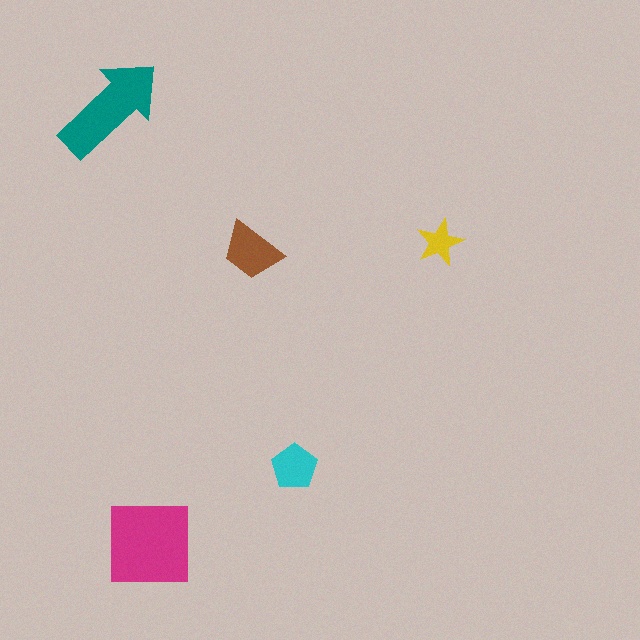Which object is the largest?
The magenta square.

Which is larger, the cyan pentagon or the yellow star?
The cyan pentagon.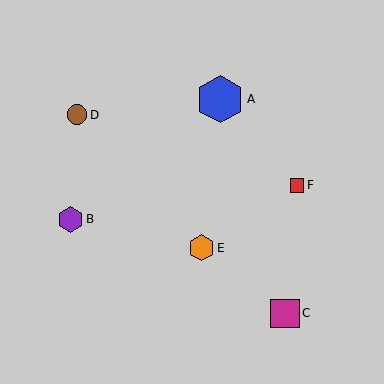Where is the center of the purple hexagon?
The center of the purple hexagon is at (70, 219).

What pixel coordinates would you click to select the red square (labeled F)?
Click at (297, 185) to select the red square F.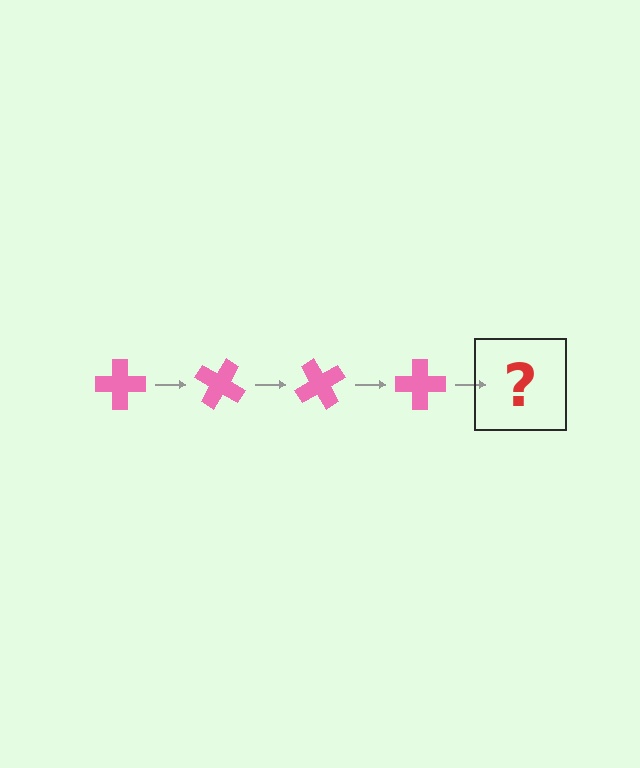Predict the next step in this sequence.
The next step is a pink cross rotated 120 degrees.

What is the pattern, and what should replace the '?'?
The pattern is that the cross rotates 30 degrees each step. The '?' should be a pink cross rotated 120 degrees.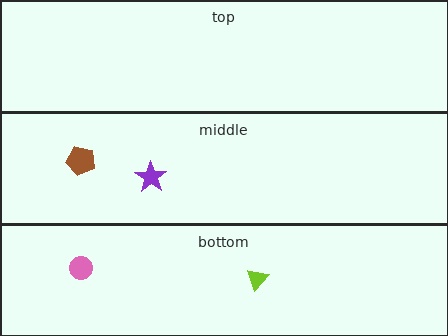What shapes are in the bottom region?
The lime triangle, the pink circle.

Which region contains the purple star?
The middle region.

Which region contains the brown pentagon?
The middle region.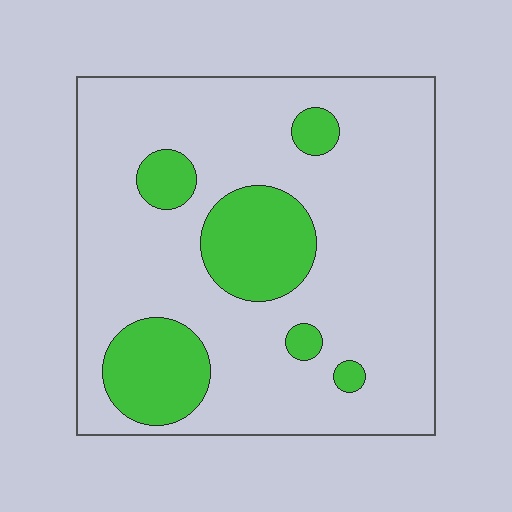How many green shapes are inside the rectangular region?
6.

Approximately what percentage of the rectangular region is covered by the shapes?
Approximately 20%.